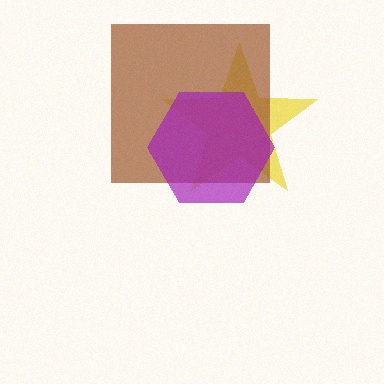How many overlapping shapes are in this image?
There are 3 overlapping shapes in the image.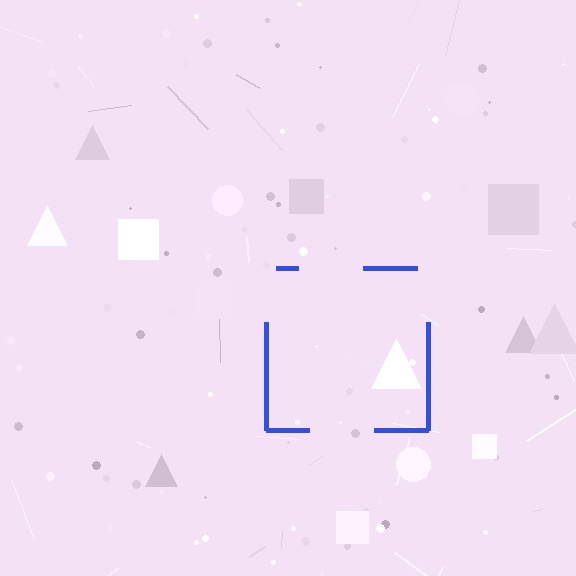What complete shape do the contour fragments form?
The contour fragments form a square.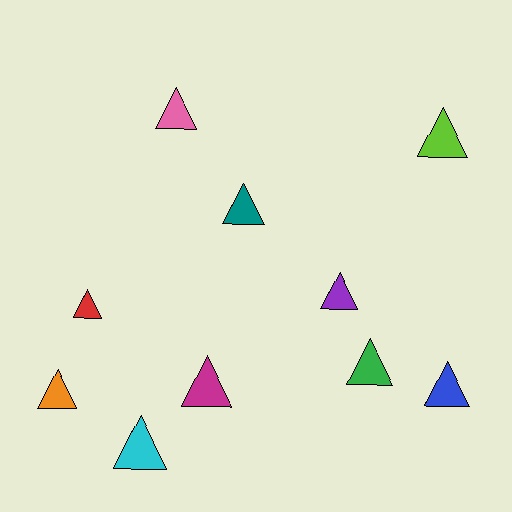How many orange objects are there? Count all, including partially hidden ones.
There is 1 orange object.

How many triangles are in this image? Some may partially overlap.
There are 10 triangles.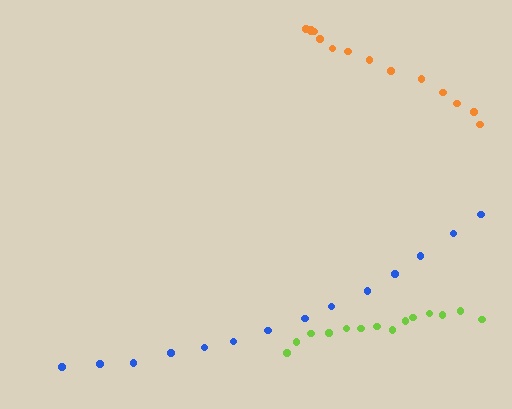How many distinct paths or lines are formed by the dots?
There are 3 distinct paths.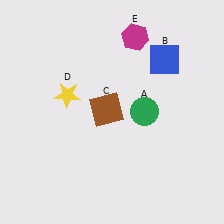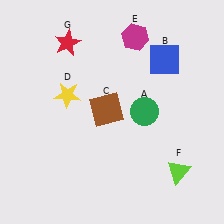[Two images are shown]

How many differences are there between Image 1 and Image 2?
There are 2 differences between the two images.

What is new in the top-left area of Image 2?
A red star (G) was added in the top-left area of Image 2.